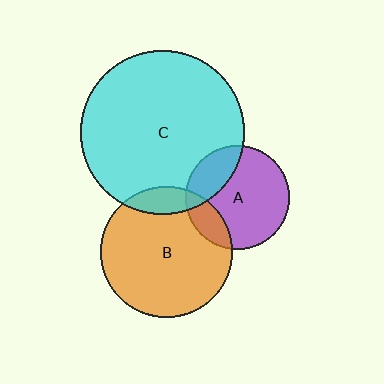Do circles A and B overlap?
Yes.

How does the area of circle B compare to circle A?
Approximately 1.6 times.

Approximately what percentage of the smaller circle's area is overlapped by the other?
Approximately 15%.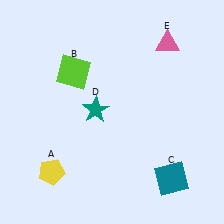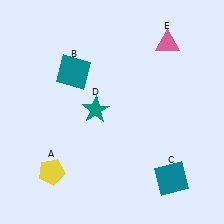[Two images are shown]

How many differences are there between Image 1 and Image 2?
There is 1 difference between the two images.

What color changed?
The square (B) changed from lime in Image 1 to teal in Image 2.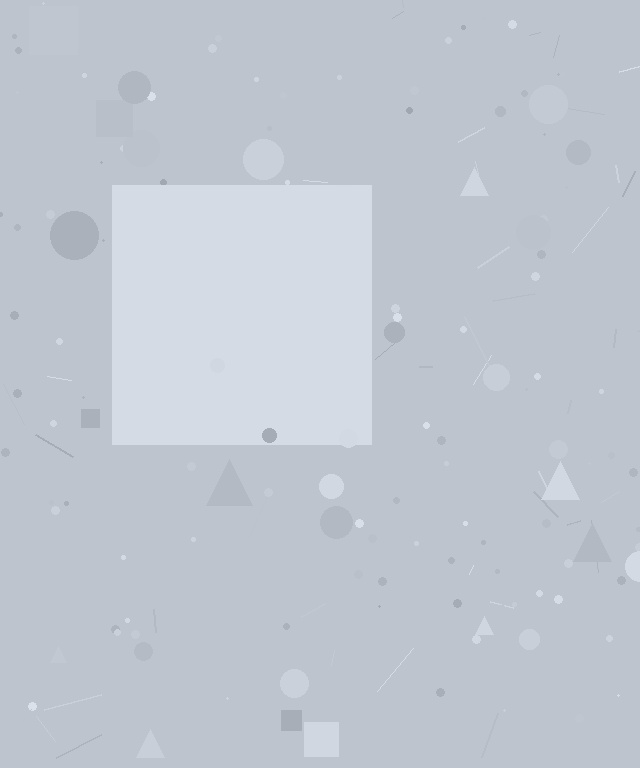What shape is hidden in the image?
A square is hidden in the image.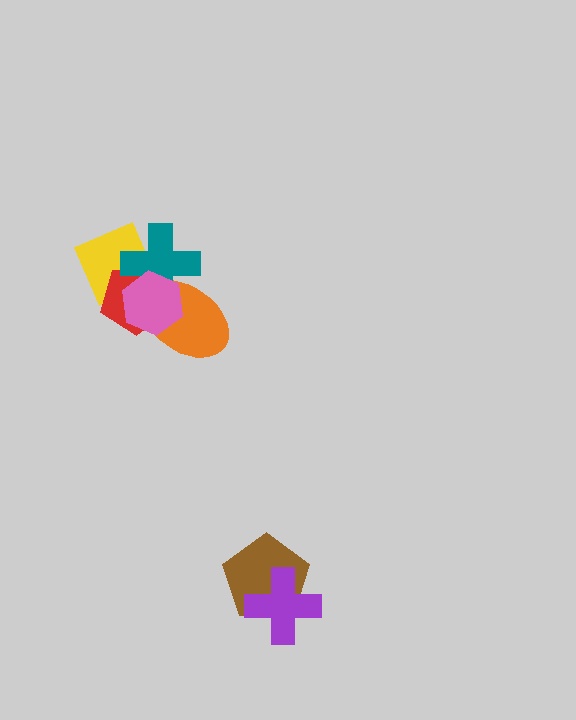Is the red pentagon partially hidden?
Yes, it is partially covered by another shape.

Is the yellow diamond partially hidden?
Yes, it is partially covered by another shape.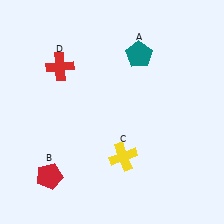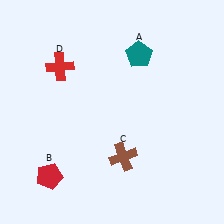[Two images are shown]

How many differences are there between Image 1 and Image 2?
There is 1 difference between the two images.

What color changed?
The cross (C) changed from yellow in Image 1 to brown in Image 2.